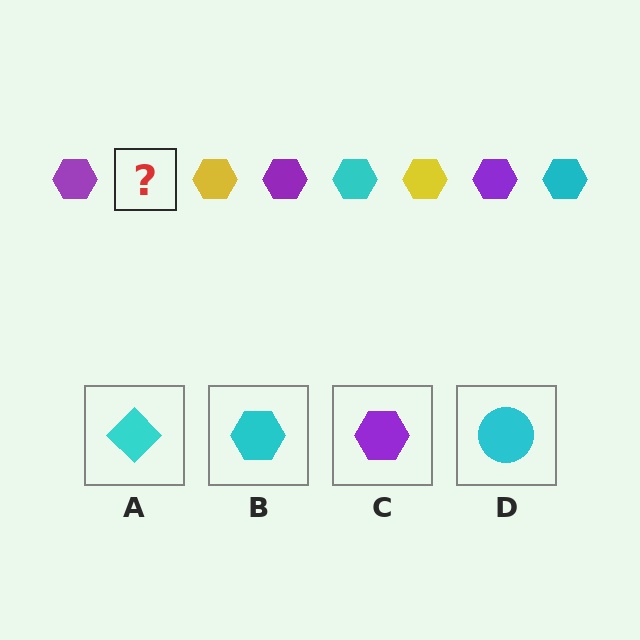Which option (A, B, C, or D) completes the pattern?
B.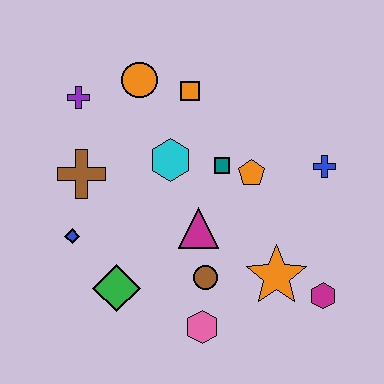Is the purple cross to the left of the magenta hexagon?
Yes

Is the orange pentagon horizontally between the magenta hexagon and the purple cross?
Yes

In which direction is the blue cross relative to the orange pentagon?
The blue cross is to the right of the orange pentagon.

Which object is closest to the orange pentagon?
The teal square is closest to the orange pentagon.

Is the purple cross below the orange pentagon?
No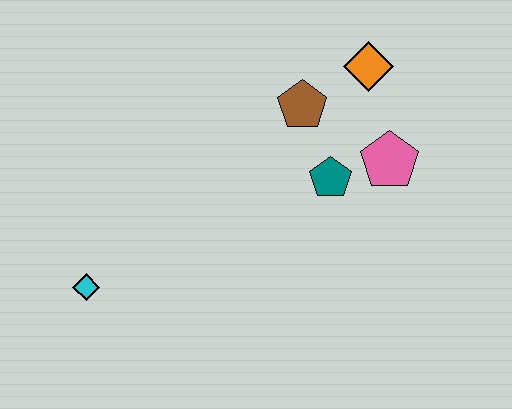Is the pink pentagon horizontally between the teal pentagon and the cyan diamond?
No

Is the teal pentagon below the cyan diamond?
No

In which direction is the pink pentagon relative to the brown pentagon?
The pink pentagon is to the right of the brown pentagon.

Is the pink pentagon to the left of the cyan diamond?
No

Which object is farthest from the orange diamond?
The cyan diamond is farthest from the orange diamond.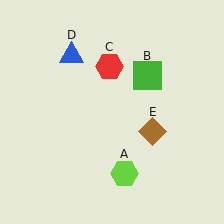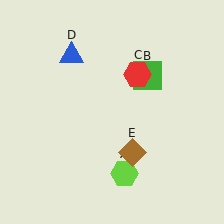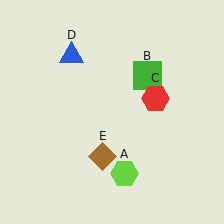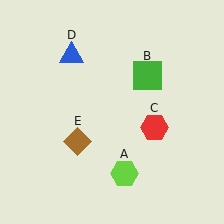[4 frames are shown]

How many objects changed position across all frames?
2 objects changed position: red hexagon (object C), brown diamond (object E).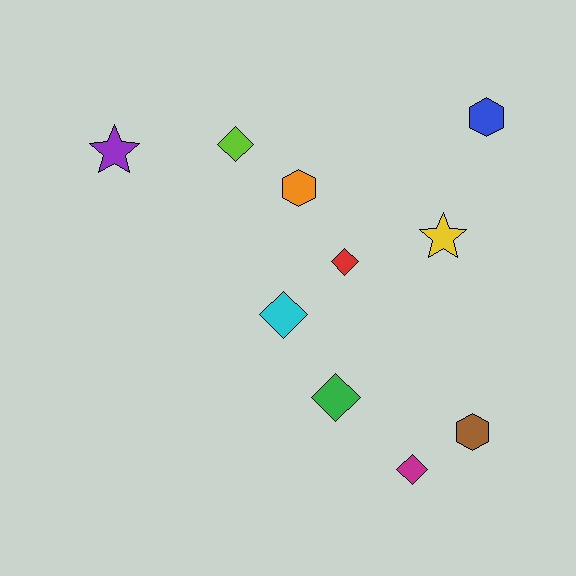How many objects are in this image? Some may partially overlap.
There are 10 objects.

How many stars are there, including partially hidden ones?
There are 2 stars.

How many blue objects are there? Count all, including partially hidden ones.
There is 1 blue object.